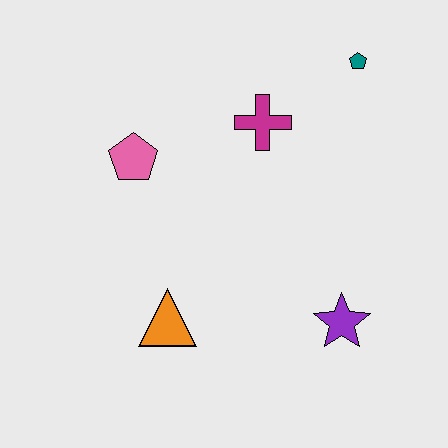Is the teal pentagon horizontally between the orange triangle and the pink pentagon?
No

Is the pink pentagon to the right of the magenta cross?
No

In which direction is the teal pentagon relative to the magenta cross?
The teal pentagon is to the right of the magenta cross.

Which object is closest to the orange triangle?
The pink pentagon is closest to the orange triangle.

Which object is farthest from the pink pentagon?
The purple star is farthest from the pink pentagon.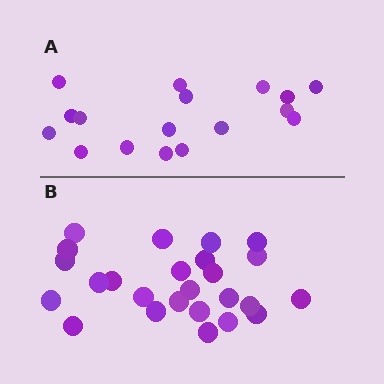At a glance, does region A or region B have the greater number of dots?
Region B (the bottom region) has more dots.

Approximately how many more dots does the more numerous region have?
Region B has roughly 8 or so more dots than region A.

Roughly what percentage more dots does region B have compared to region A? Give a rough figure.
About 45% more.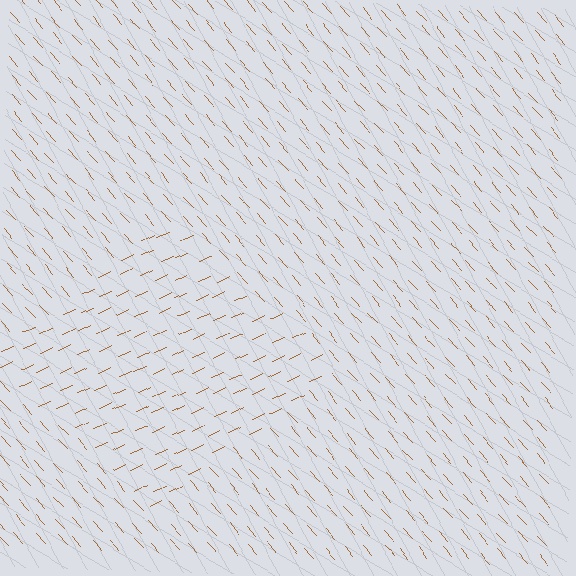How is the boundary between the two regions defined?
The boundary is defined purely by a change in line orientation (approximately 73 degrees difference). All lines are the same color and thickness.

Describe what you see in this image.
The image is filled with small brown line segments. A diamond region in the image has lines oriented differently from the surrounding lines, creating a visible texture boundary.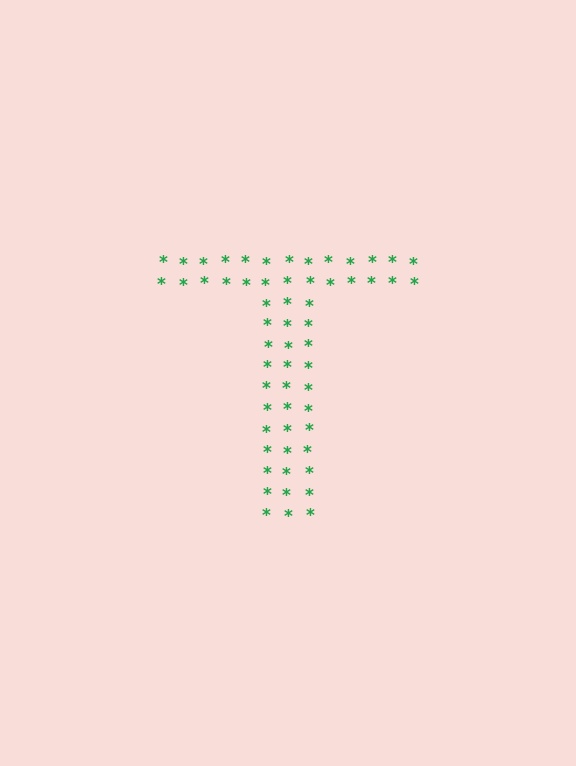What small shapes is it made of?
It is made of small asterisks.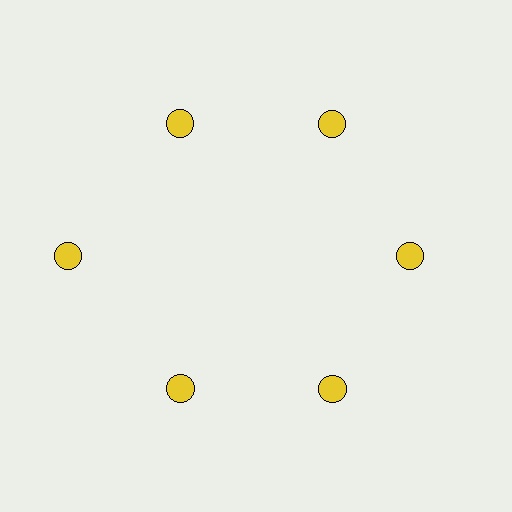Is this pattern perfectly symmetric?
No. The 6 yellow circles are arranged in a ring, but one element near the 9 o'clock position is pushed outward from the center, breaking the 6-fold rotational symmetry.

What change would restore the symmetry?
The symmetry would be restored by moving it inward, back onto the ring so that all 6 circles sit at equal angles and equal distance from the center.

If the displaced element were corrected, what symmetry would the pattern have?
It would have 6-fold rotational symmetry — the pattern would map onto itself every 60 degrees.